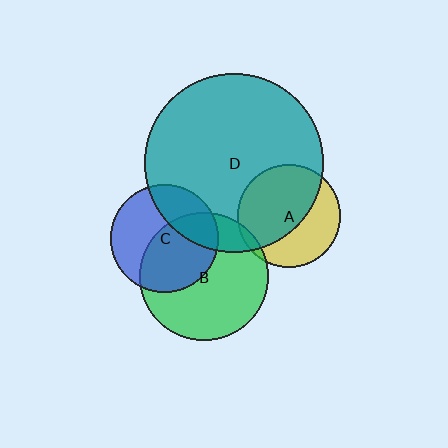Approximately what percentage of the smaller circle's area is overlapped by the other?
Approximately 50%.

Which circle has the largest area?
Circle D (teal).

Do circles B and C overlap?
Yes.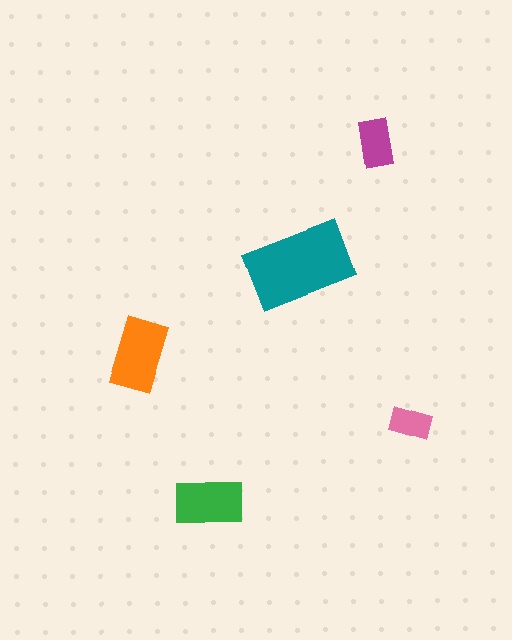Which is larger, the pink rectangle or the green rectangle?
The green one.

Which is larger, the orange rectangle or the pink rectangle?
The orange one.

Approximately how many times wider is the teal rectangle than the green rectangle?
About 1.5 times wider.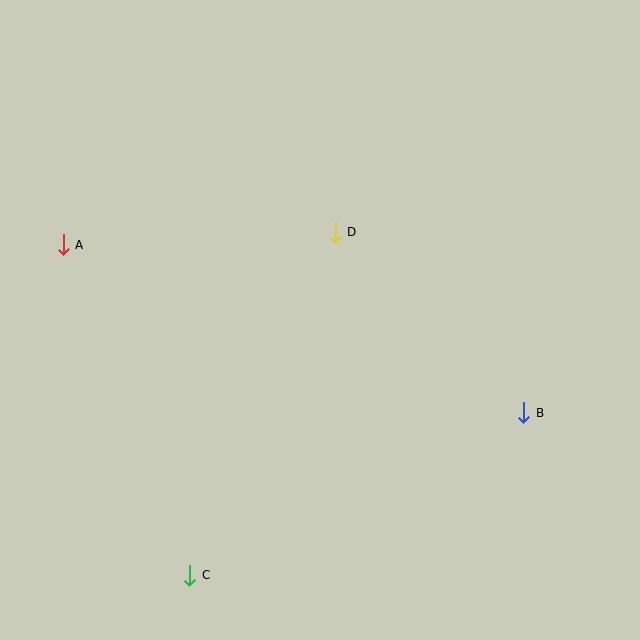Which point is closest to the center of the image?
Point D at (335, 232) is closest to the center.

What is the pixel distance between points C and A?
The distance between C and A is 354 pixels.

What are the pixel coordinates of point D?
Point D is at (335, 232).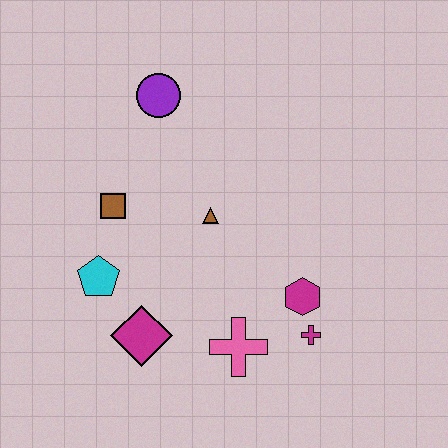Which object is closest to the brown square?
The cyan pentagon is closest to the brown square.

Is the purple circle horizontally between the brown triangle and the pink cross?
No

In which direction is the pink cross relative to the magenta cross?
The pink cross is to the left of the magenta cross.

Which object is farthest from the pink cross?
The purple circle is farthest from the pink cross.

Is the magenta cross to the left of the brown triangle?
No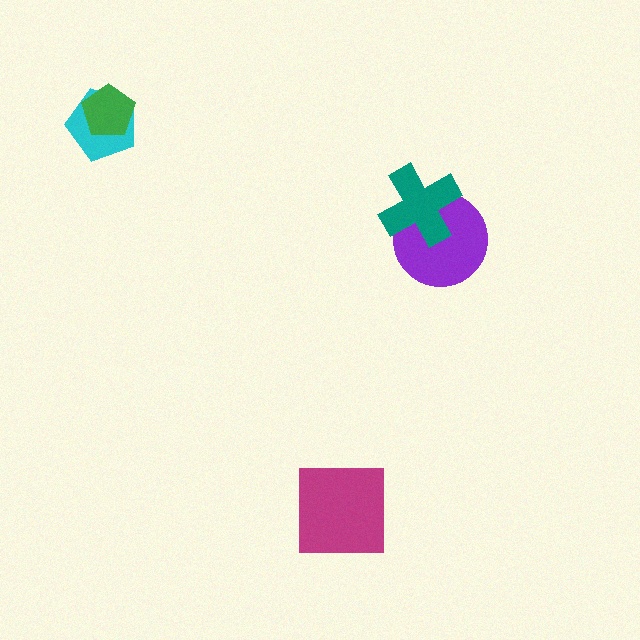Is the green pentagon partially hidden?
No, no other shape covers it.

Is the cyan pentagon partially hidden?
Yes, it is partially covered by another shape.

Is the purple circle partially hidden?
Yes, it is partially covered by another shape.